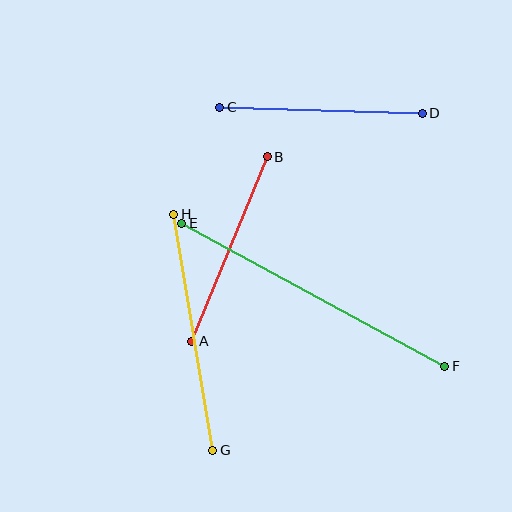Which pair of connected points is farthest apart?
Points E and F are farthest apart.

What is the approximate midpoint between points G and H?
The midpoint is at approximately (193, 332) pixels.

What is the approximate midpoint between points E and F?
The midpoint is at approximately (313, 295) pixels.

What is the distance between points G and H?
The distance is approximately 239 pixels.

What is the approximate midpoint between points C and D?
The midpoint is at approximately (321, 110) pixels.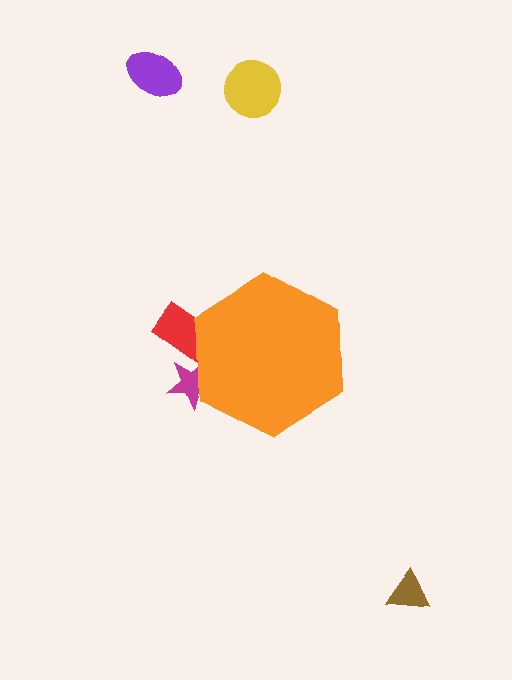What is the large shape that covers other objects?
An orange hexagon.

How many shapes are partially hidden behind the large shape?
2 shapes are partially hidden.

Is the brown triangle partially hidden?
No, the brown triangle is fully visible.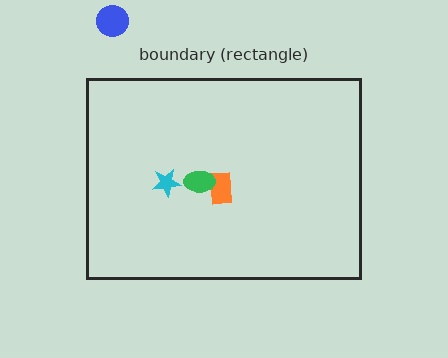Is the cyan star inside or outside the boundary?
Inside.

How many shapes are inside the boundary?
3 inside, 1 outside.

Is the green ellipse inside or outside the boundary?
Inside.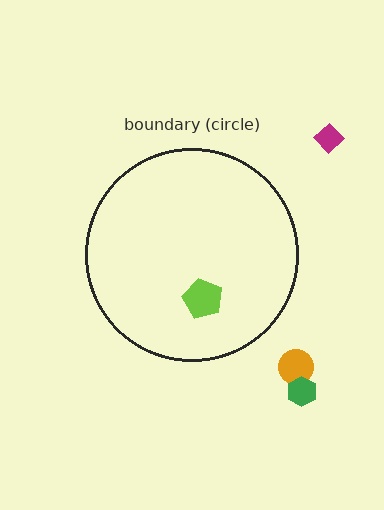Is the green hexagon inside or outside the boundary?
Outside.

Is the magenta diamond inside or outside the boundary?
Outside.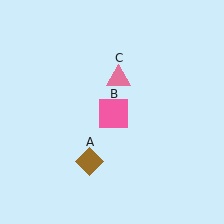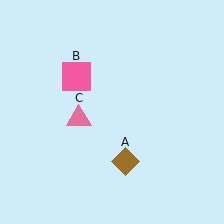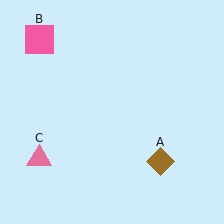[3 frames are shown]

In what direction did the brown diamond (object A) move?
The brown diamond (object A) moved right.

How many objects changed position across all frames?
3 objects changed position: brown diamond (object A), pink square (object B), pink triangle (object C).